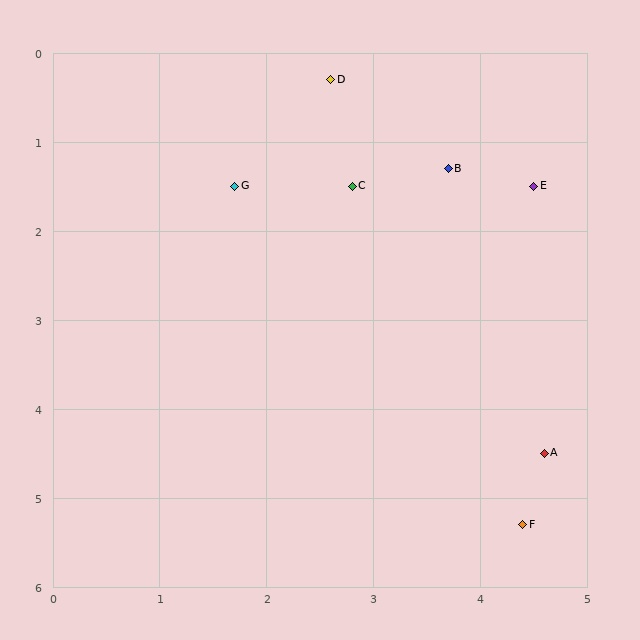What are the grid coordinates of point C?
Point C is at approximately (2.8, 1.5).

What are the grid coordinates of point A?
Point A is at approximately (4.6, 4.5).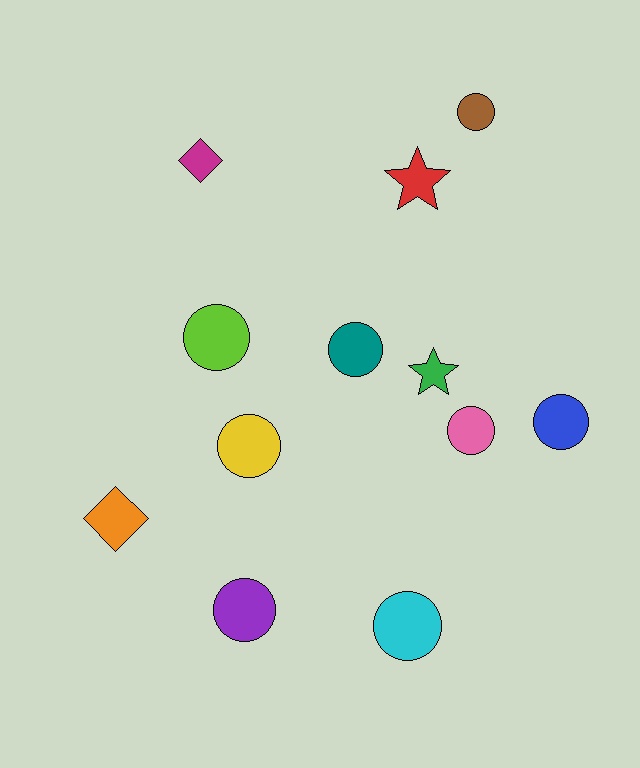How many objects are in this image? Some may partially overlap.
There are 12 objects.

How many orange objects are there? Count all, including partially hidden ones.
There is 1 orange object.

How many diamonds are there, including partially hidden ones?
There are 2 diamonds.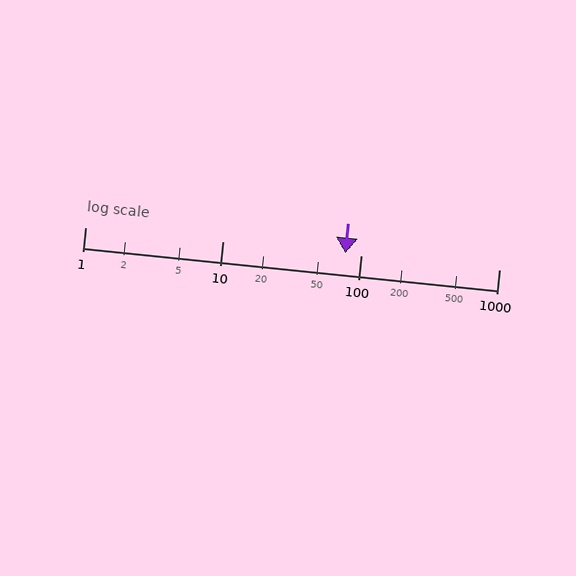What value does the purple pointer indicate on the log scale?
The pointer indicates approximately 77.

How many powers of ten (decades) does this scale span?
The scale spans 3 decades, from 1 to 1000.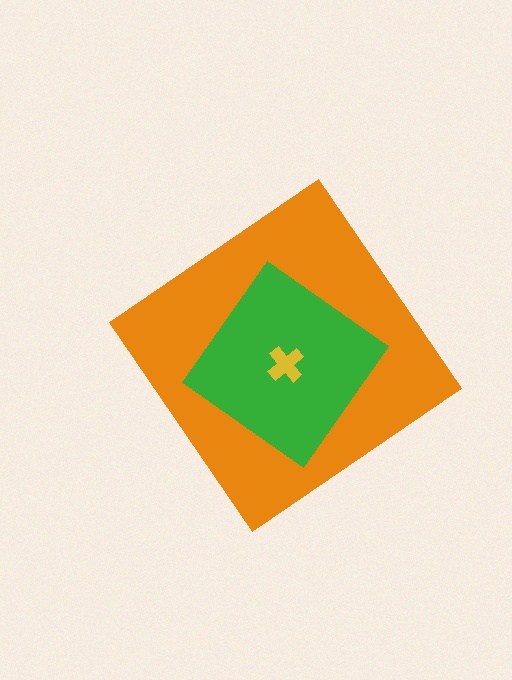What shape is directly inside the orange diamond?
The green diamond.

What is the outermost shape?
The orange diamond.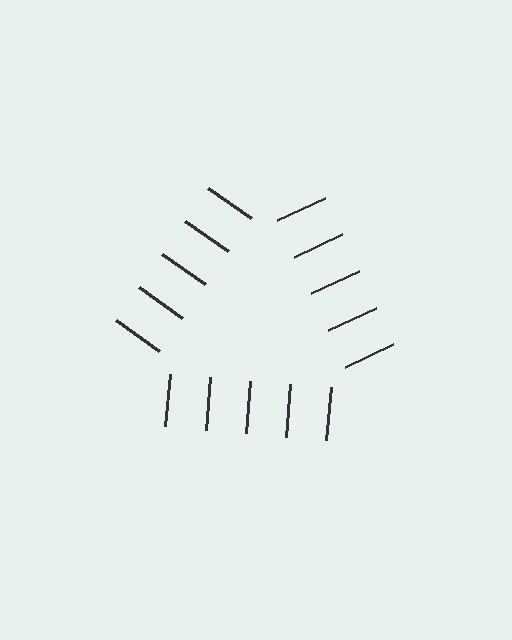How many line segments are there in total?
15 — 5 along each of the 3 edges.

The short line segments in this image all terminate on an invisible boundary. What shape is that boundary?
An illusory triangle — the line segments terminate on its edges but no continuous stroke is drawn.